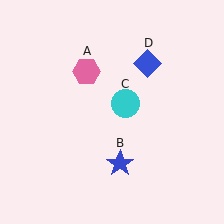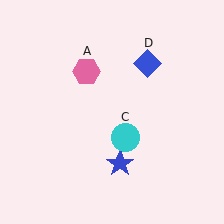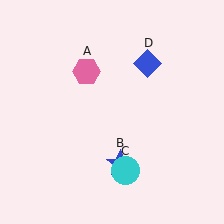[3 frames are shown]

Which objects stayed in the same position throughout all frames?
Pink hexagon (object A) and blue star (object B) and blue diamond (object D) remained stationary.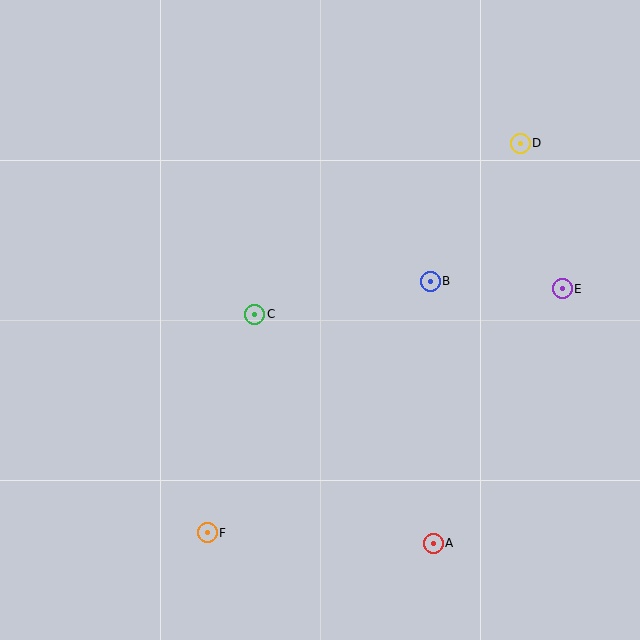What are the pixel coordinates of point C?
Point C is at (255, 314).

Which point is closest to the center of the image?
Point C at (255, 314) is closest to the center.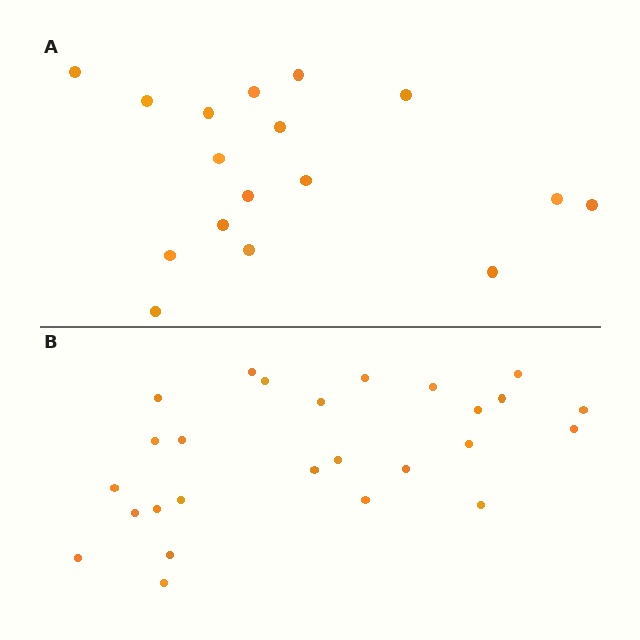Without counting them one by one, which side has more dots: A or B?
Region B (the bottom region) has more dots.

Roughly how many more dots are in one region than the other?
Region B has roughly 8 or so more dots than region A.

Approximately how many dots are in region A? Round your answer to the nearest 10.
About 20 dots. (The exact count is 17, which rounds to 20.)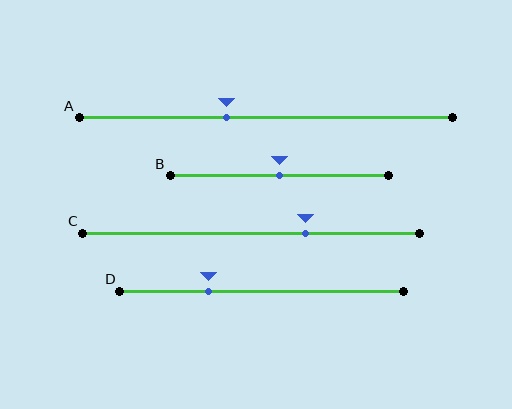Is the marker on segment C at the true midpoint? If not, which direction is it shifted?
No, the marker on segment C is shifted to the right by about 16% of the segment length.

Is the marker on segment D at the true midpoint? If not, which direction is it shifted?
No, the marker on segment D is shifted to the left by about 19% of the segment length.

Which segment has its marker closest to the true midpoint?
Segment B has its marker closest to the true midpoint.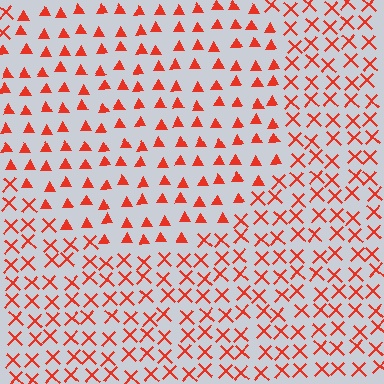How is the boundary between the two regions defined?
The boundary is defined by a change in element shape: triangles inside vs. X marks outside. All elements share the same color and spacing.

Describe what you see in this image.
The image is filled with small red elements arranged in a uniform grid. A circle-shaped region contains triangles, while the surrounding area contains X marks. The boundary is defined purely by the change in element shape.